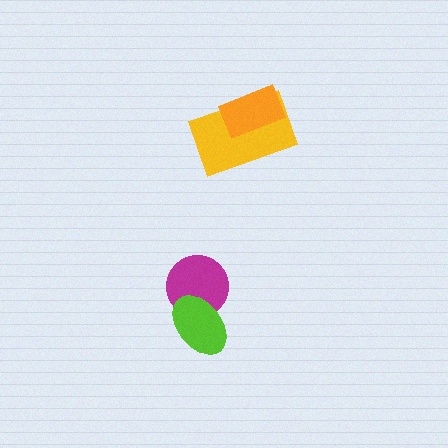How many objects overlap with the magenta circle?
1 object overlaps with the magenta circle.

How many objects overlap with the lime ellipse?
1 object overlaps with the lime ellipse.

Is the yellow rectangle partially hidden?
Yes, it is partially covered by another shape.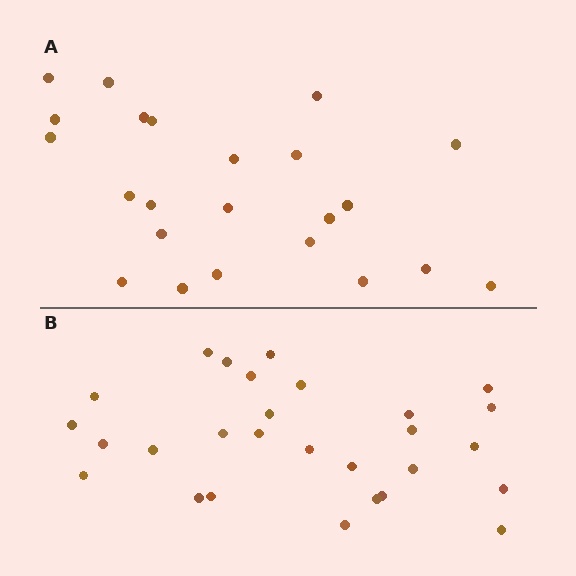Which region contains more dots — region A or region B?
Region B (the bottom region) has more dots.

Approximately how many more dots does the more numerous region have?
Region B has about 5 more dots than region A.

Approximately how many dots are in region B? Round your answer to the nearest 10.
About 30 dots. (The exact count is 28, which rounds to 30.)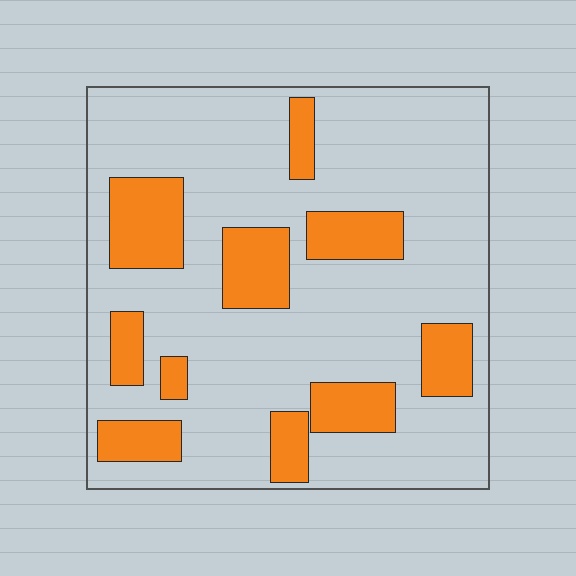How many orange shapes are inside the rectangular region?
10.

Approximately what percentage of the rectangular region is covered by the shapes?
Approximately 25%.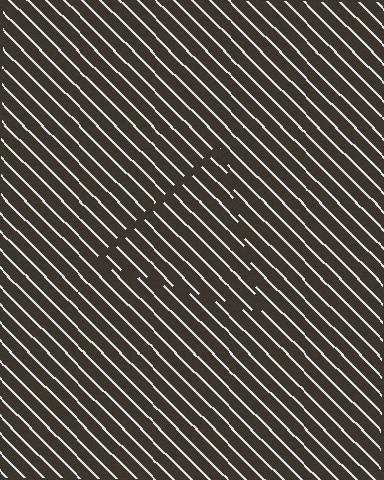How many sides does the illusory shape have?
3 sides — the line-ends trace a triangle.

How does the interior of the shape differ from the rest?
The interior of the shape contains the same grating, shifted by half a period — the contour is defined by the phase discontinuity where line-ends from the inner and outer gratings abut.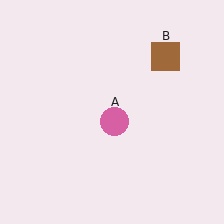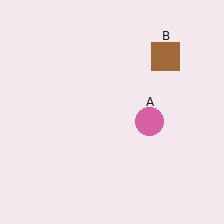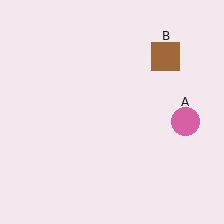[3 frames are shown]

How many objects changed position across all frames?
1 object changed position: pink circle (object A).